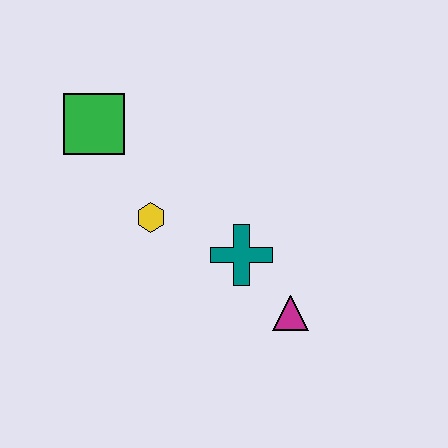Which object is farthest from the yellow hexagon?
The magenta triangle is farthest from the yellow hexagon.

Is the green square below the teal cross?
No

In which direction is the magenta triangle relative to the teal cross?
The magenta triangle is below the teal cross.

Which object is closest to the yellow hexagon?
The teal cross is closest to the yellow hexagon.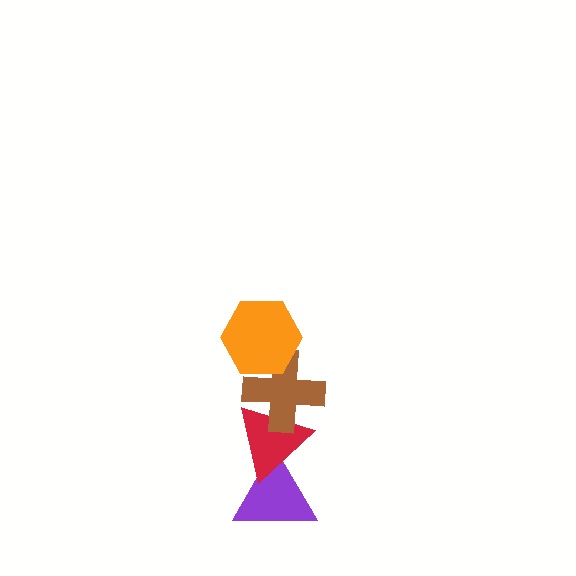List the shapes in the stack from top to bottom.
From top to bottom: the orange hexagon, the brown cross, the red triangle, the purple triangle.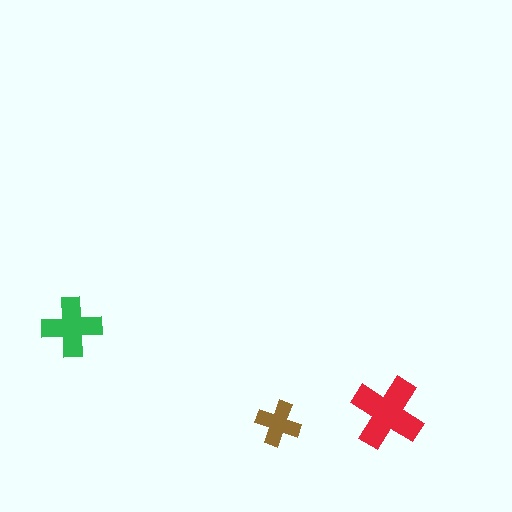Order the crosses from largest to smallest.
the red one, the green one, the brown one.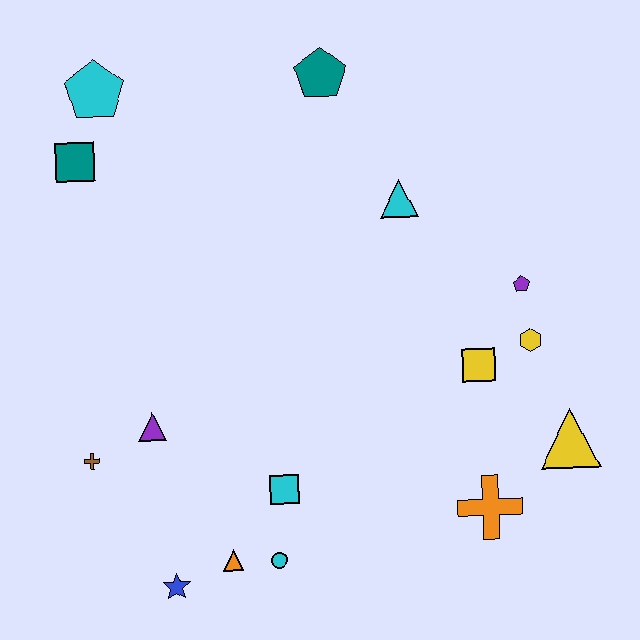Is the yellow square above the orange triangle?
Yes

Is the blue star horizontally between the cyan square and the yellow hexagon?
No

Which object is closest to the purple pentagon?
The yellow hexagon is closest to the purple pentagon.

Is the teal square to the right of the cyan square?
No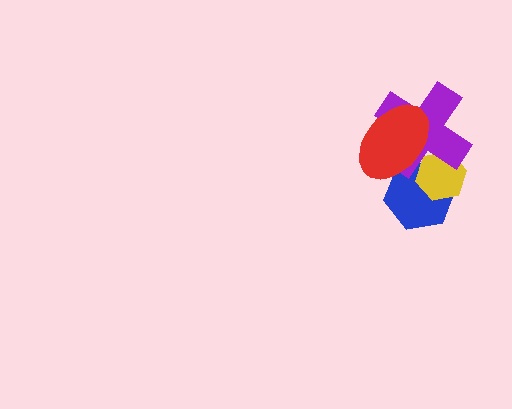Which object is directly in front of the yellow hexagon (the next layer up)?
The purple cross is directly in front of the yellow hexagon.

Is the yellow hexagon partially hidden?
Yes, it is partially covered by another shape.